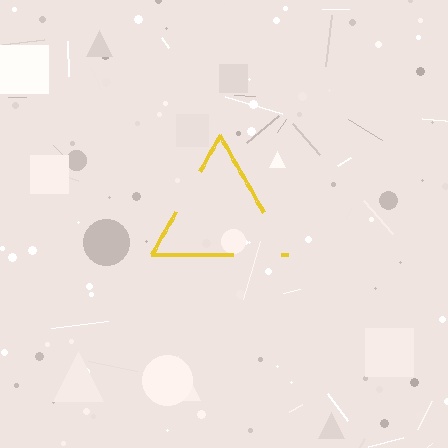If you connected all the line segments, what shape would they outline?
They would outline a triangle.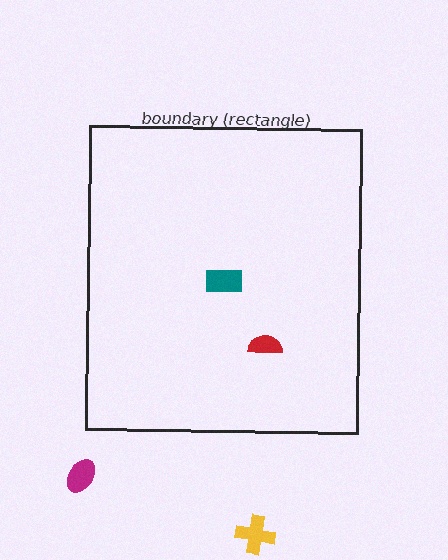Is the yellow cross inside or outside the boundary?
Outside.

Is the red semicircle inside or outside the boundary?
Inside.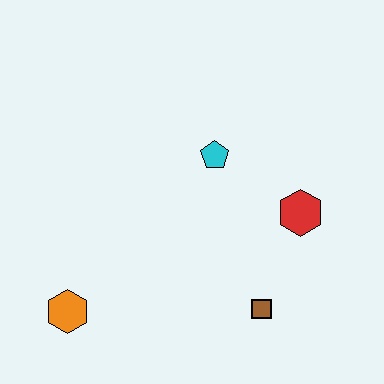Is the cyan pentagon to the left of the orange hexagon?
No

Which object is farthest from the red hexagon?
The orange hexagon is farthest from the red hexagon.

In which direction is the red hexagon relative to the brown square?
The red hexagon is above the brown square.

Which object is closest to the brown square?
The red hexagon is closest to the brown square.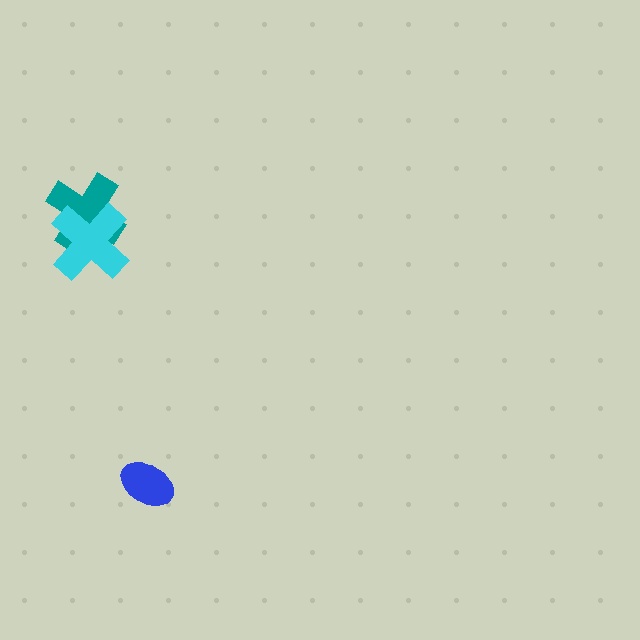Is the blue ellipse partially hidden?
No, no other shape covers it.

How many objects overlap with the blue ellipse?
0 objects overlap with the blue ellipse.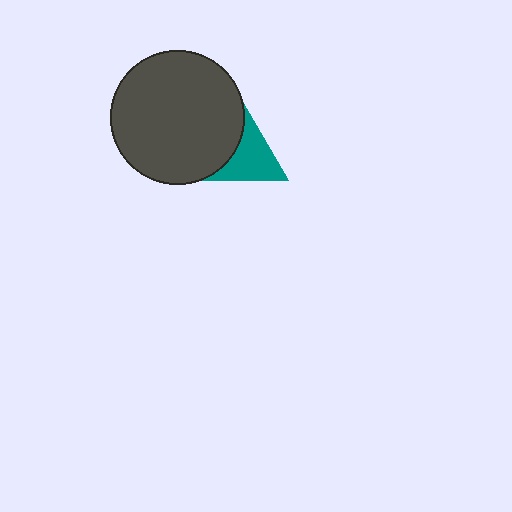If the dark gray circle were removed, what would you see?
You would see the complete teal triangle.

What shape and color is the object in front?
The object in front is a dark gray circle.